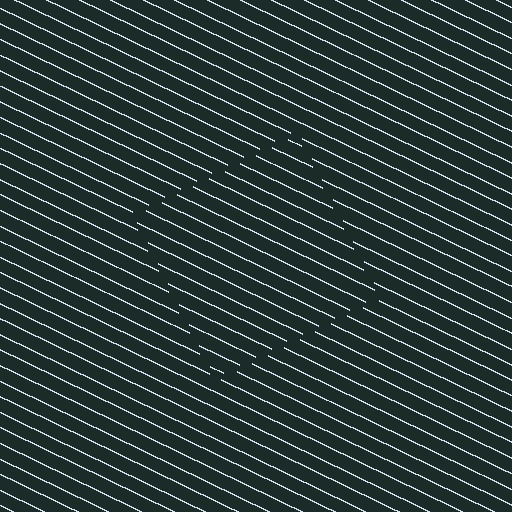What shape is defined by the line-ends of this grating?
An illusory square. The interior of the shape contains the same grating, shifted by half a period — the contour is defined by the phase discontinuity where line-ends from the inner and outer gratings abut.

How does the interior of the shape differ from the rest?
The interior of the shape contains the same grating, shifted by half a period — the contour is defined by the phase discontinuity where line-ends from the inner and outer gratings abut.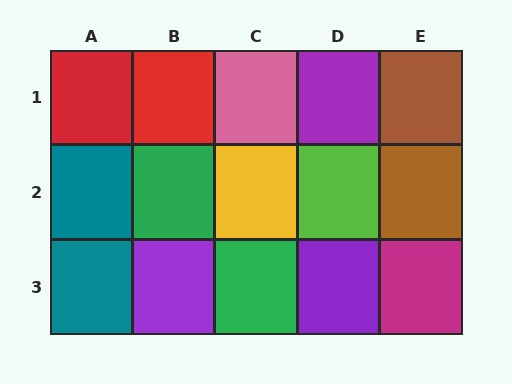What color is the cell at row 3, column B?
Purple.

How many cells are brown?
2 cells are brown.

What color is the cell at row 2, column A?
Teal.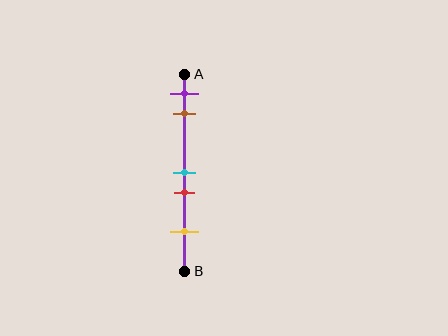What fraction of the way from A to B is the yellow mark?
The yellow mark is approximately 80% (0.8) of the way from A to B.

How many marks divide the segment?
There are 5 marks dividing the segment.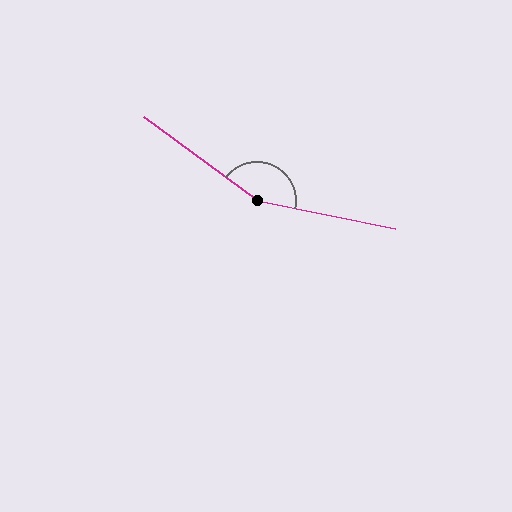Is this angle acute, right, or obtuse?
It is obtuse.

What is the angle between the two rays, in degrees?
Approximately 155 degrees.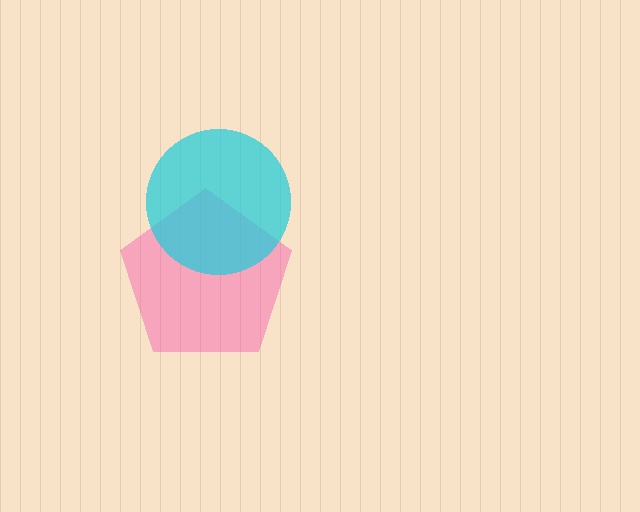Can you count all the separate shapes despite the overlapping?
Yes, there are 2 separate shapes.